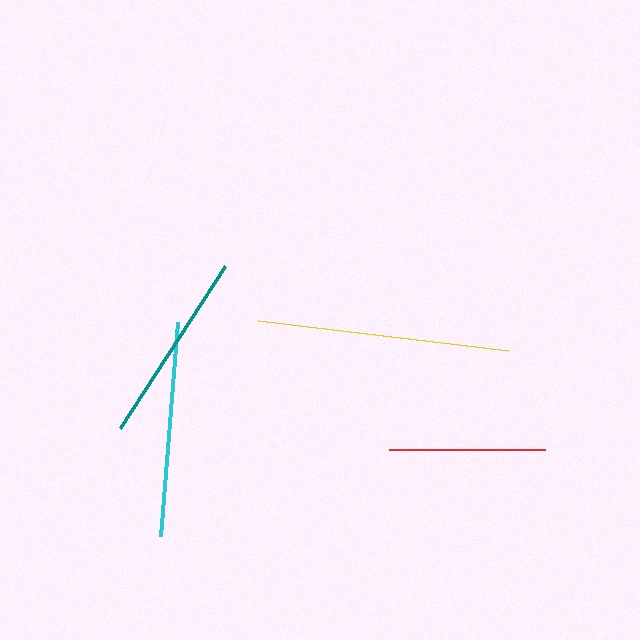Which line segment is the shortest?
The red line is the shortest at approximately 156 pixels.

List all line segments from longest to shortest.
From longest to shortest: yellow, cyan, teal, red.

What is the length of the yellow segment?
The yellow segment is approximately 252 pixels long.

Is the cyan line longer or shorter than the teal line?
The cyan line is longer than the teal line.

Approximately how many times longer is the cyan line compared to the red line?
The cyan line is approximately 1.4 times the length of the red line.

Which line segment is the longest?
The yellow line is the longest at approximately 252 pixels.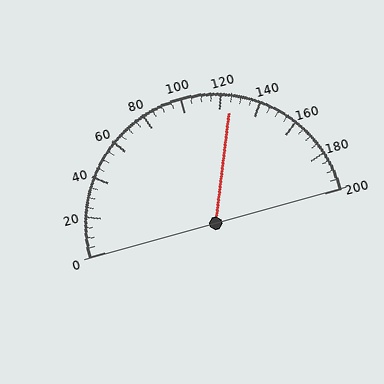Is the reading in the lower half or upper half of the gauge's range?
The reading is in the upper half of the range (0 to 200).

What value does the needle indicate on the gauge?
The needle indicates approximately 125.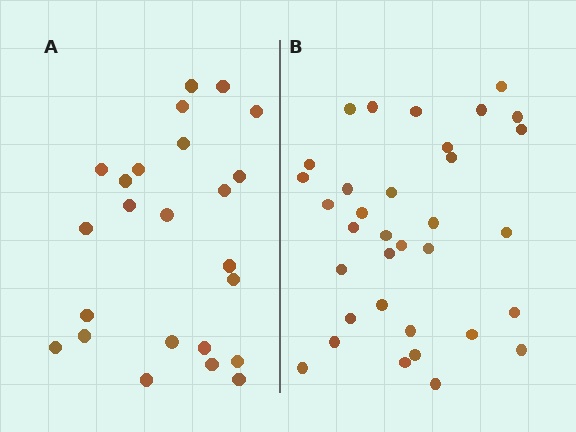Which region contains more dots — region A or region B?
Region B (the right region) has more dots.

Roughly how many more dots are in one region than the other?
Region B has roughly 10 or so more dots than region A.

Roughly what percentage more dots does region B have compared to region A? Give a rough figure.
About 40% more.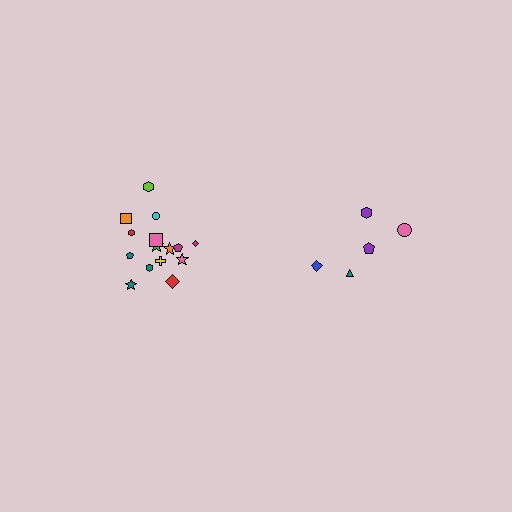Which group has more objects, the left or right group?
The left group.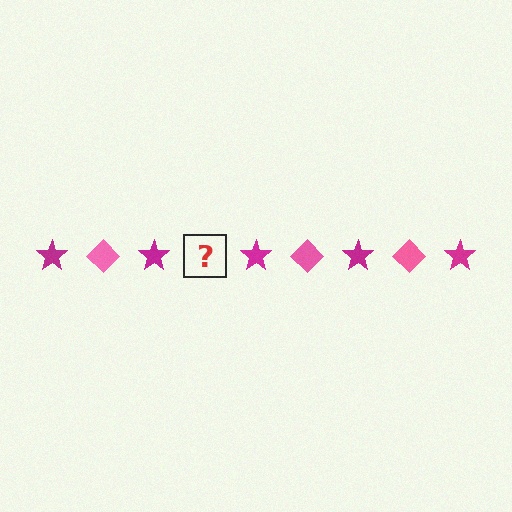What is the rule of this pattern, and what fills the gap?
The rule is that the pattern alternates between magenta star and pink diamond. The gap should be filled with a pink diamond.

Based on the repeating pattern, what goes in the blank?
The blank should be a pink diamond.